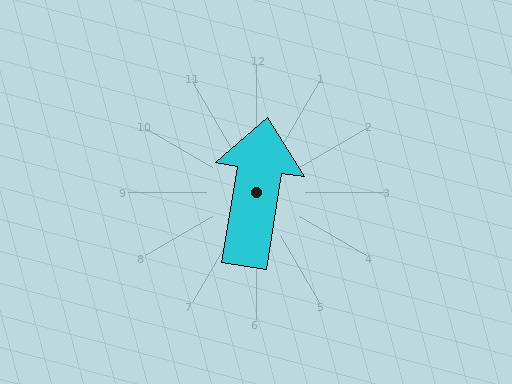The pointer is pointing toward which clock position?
Roughly 12 o'clock.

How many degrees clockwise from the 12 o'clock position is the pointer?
Approximately 9 degrees.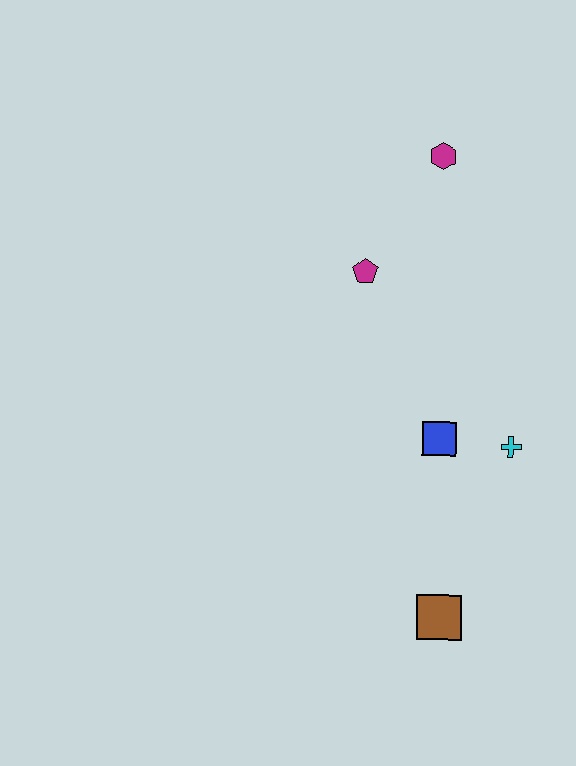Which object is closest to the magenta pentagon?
The magenta hexagon is closest to the magenta pentagon.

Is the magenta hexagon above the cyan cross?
Yes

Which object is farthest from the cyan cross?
The magenta hexagon is farthest from the cyan cross.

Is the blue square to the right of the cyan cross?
No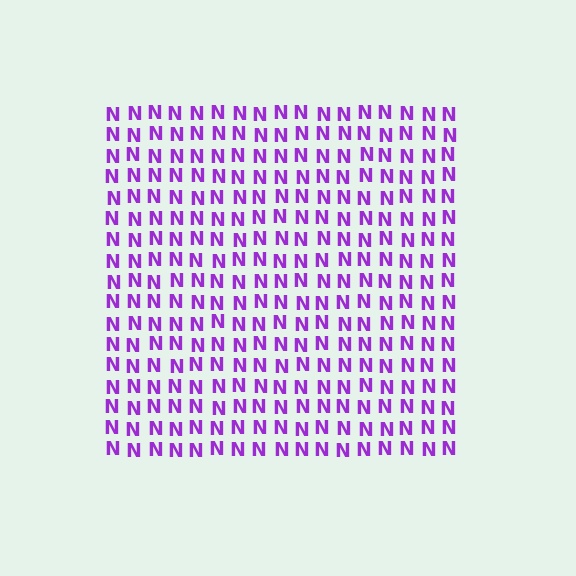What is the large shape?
The large shape is a square.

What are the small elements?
The small elements are letter N's.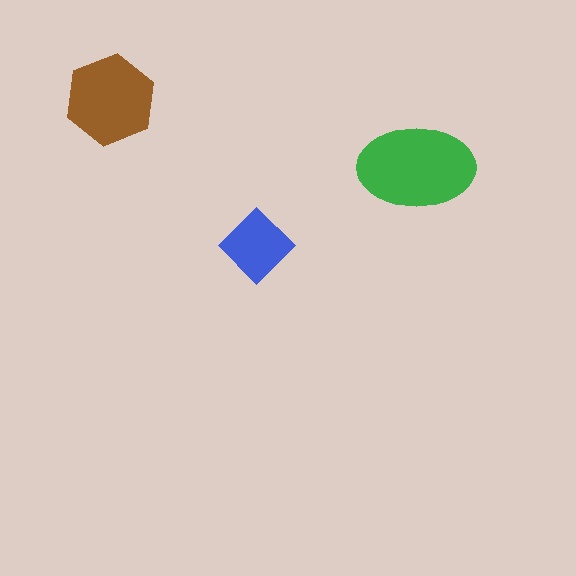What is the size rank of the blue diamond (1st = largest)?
3rd.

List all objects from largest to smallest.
The green ellipse, the brown hexagon, the blue diamond.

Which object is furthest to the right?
The green ellipse is rightmost.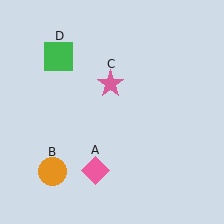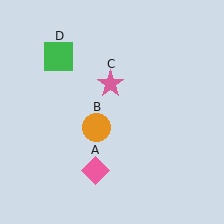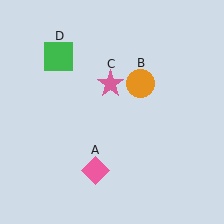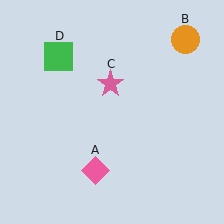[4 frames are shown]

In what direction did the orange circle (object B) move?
The orange circle (object B) moved up and to the right.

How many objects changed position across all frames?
1 object changed position: orange circle (object B).